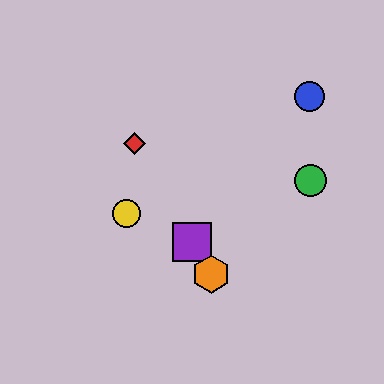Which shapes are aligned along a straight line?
The red diamond, the purple square, the orange hexagon are aligned along a straight line.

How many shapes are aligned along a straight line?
3 shapes (the red diamond, the purple square, the orange hexagon) are aligned along a straight line.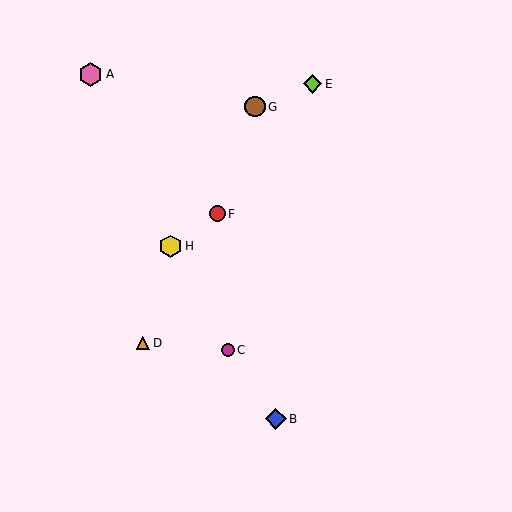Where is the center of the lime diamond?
The center of the lime diamond is at (313, 84).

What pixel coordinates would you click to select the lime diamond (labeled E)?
Click at (313, 84) to select the lime diamond E.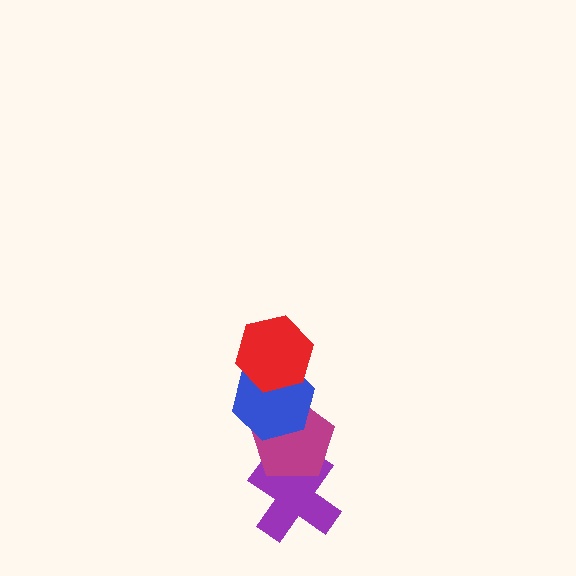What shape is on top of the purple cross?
The magenta pentagon is on top of the purple cross.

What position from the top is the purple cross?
The purple cross is 4th from the top.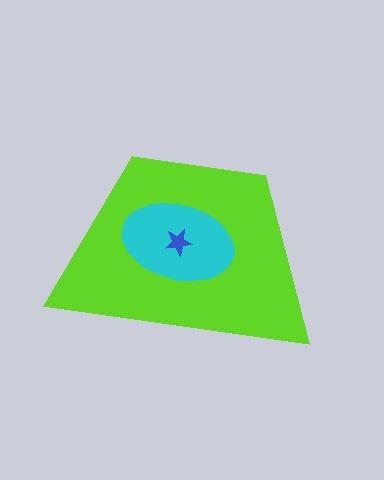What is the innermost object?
The blue star.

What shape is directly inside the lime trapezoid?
The cyan ellipse.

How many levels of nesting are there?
3.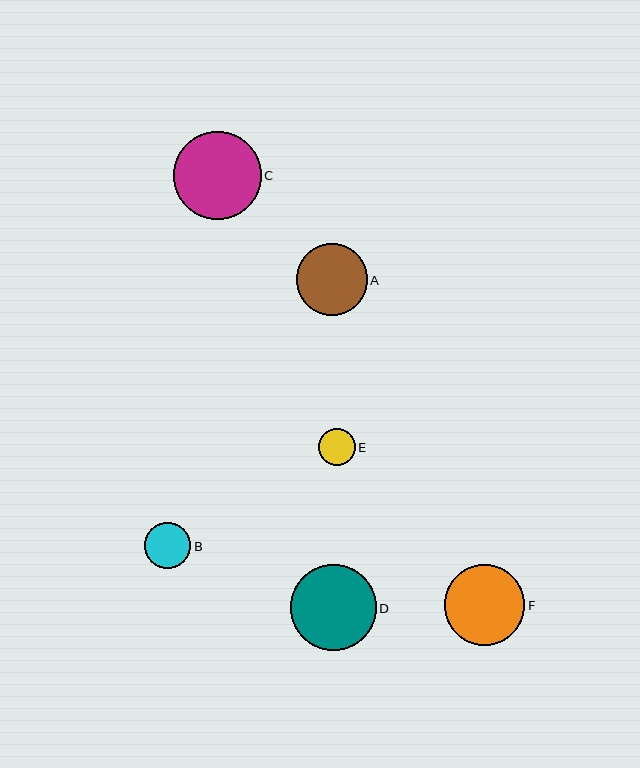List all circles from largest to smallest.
From largest to smallest: C, D, F, A, B, E.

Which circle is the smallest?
Circle E is the smallest with a size of approximately 37 pixels.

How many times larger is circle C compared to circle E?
Circle C is approximately 2.4 times the size of circle E.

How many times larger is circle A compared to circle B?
Circle A is approximately 1.5 times the size of circle B.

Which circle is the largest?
Circle C is the largest with a size of approximately 88 pixels.